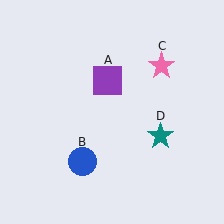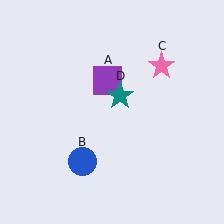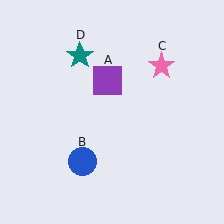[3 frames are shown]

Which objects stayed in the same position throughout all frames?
Purple square (object A) and blue circle (object B) and pink star (object C) remained stationary.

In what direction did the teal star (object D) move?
The teal star (object D) moved up and to the left.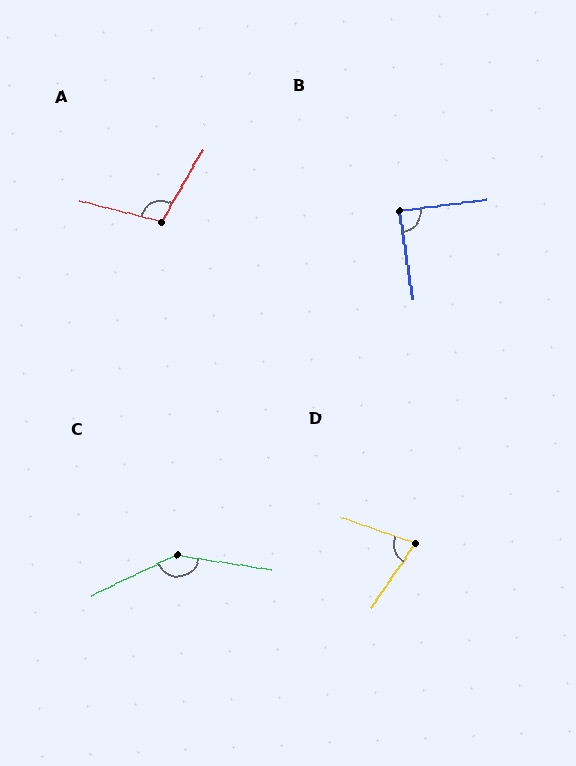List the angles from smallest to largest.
D (75°), B (88°), A (106°), C (145°).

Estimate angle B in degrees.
Approximately 88 degrees.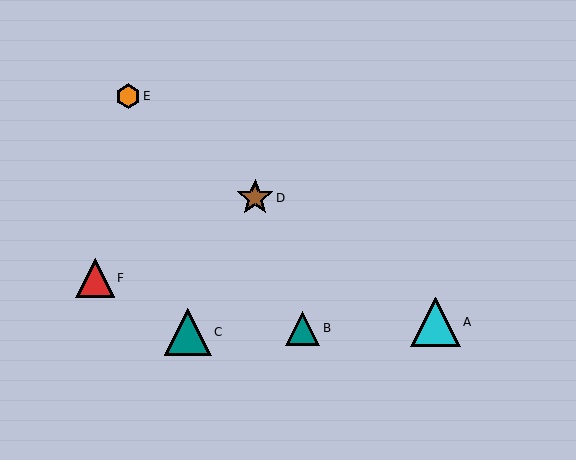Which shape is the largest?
The cyan triangle (labeled A) is the largest.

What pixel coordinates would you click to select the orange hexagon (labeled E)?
Click at (128, 96) to select the orange hexagon E.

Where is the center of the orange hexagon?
The center of the orange hexagon is at (128, 96).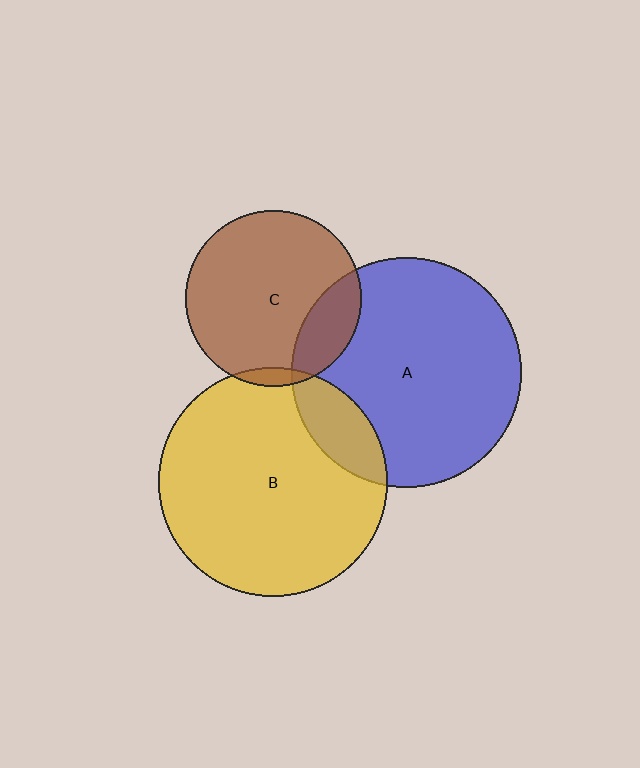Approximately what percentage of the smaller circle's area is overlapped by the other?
Approximately 5%.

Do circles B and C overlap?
Yes.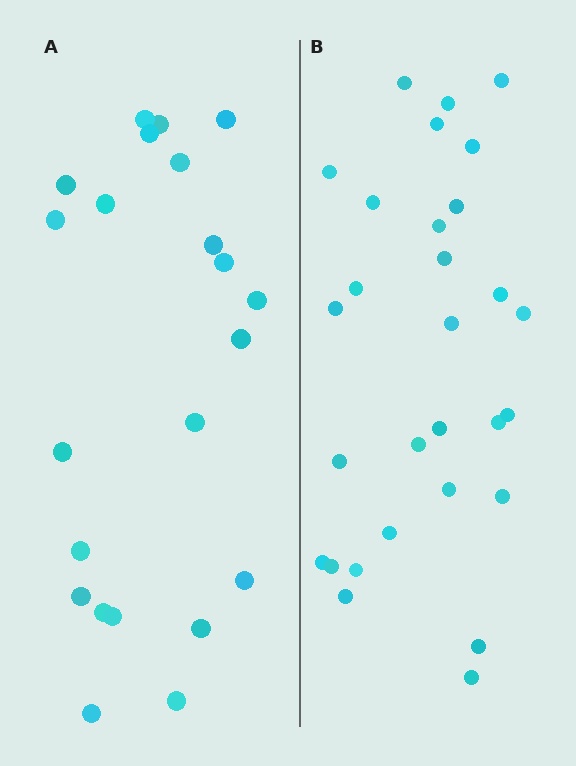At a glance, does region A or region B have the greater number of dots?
Region B (the right region) has more dots.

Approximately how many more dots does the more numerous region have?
Region B has roughly 8 or so more dots than region A.